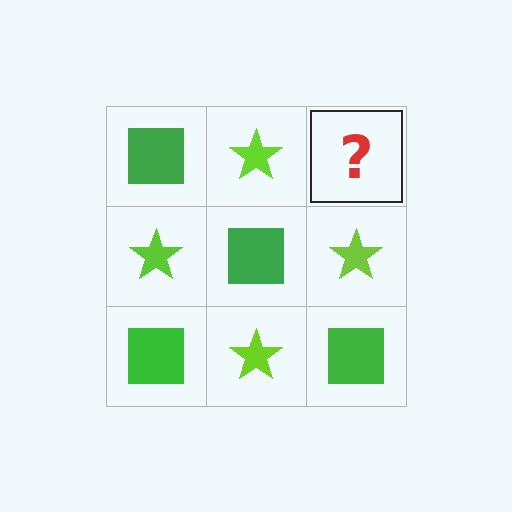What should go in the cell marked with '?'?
The missing cell should contain a green square.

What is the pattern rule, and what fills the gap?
The rule is that it alternates green square and lime star in a checkerboard pattern. The gap should be filled with a green square.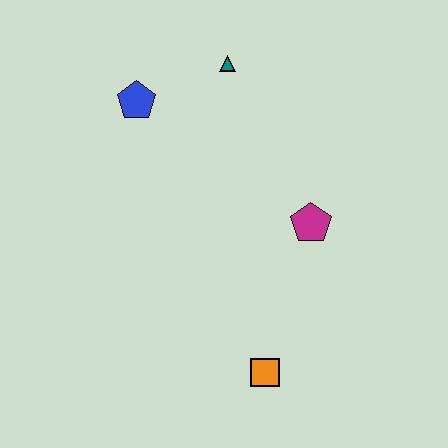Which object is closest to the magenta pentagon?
The orange square is closest to the magenta pentagon.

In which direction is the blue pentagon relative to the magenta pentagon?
The blue pentagon is to the left of the magenta pentagon.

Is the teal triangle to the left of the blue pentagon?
No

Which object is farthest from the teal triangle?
The orange square is farthest from the teal triangle.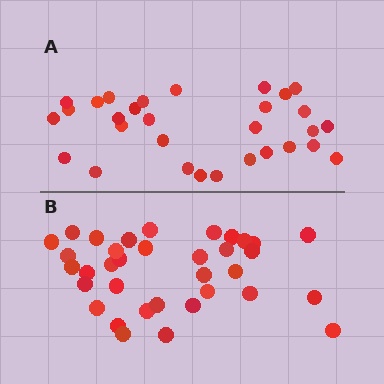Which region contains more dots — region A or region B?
Region B (the bottom region) has more dots.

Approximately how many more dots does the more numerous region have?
Region B has about 5 more dots than region A.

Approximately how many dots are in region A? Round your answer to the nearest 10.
About 30 dots.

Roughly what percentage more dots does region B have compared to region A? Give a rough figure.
About 15% more.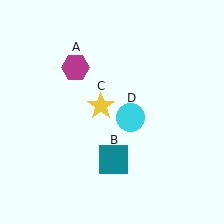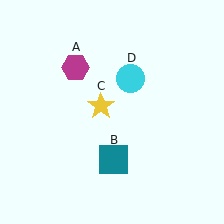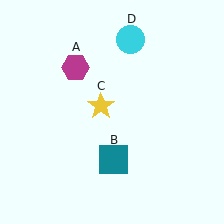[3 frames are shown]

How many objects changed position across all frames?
1 object changed position: cyan circle (object D).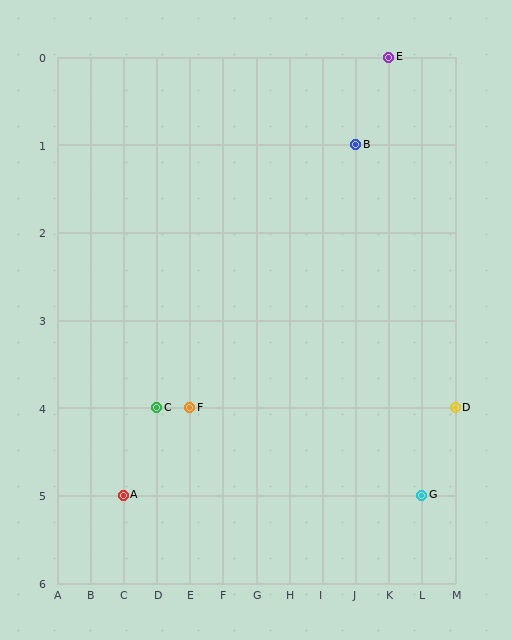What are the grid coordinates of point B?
Point B is at grid coordinates (J, 1).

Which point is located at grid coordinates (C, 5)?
Point A is at (C, 5).